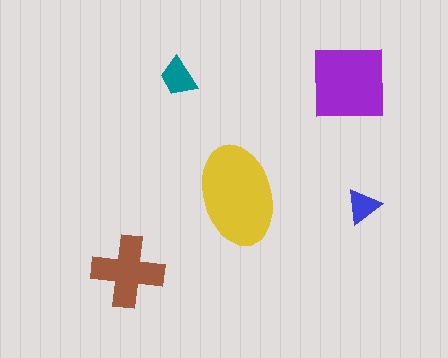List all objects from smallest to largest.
The blue triangle, the teal trapezoid, the brown cross, the purple square, the yellow ellipse.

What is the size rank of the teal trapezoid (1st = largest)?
4th.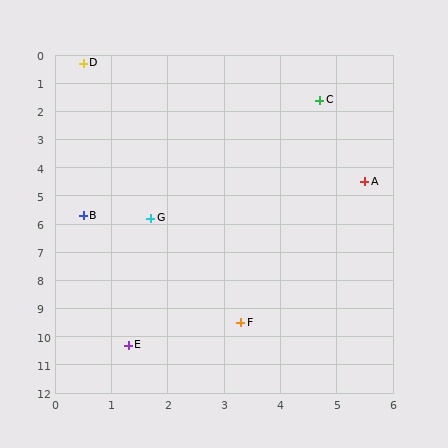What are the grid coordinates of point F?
Point F is at approximately (3.3, 9.5).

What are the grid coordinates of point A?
Point A is at approximately (5.5, 4.5).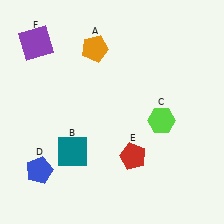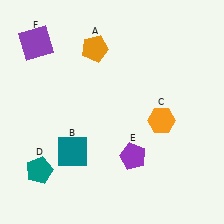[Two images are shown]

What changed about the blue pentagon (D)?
In Image 1, D is blue. In Image 2, it changed to teal.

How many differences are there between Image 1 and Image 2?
There are 3 differences between the two images.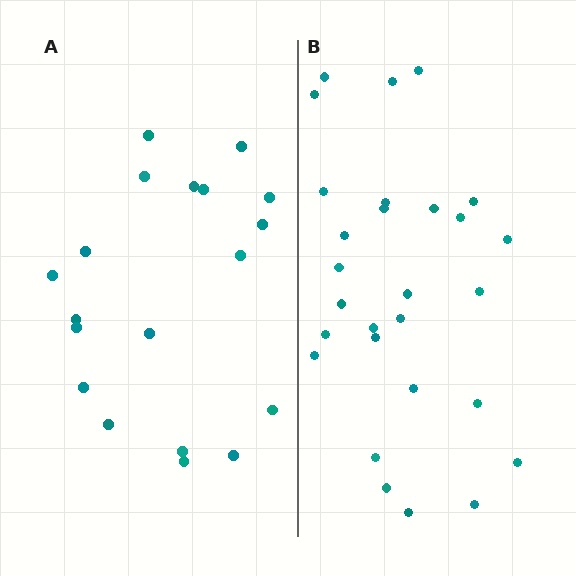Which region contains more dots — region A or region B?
Region B (the right region) has more dots.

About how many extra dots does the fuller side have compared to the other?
Region B has roughly 8 or so more dots than region A.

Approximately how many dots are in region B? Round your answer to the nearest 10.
About 30 dots. (The exact count is 28, which rounds to 30.)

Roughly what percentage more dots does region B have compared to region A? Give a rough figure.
About 45% more.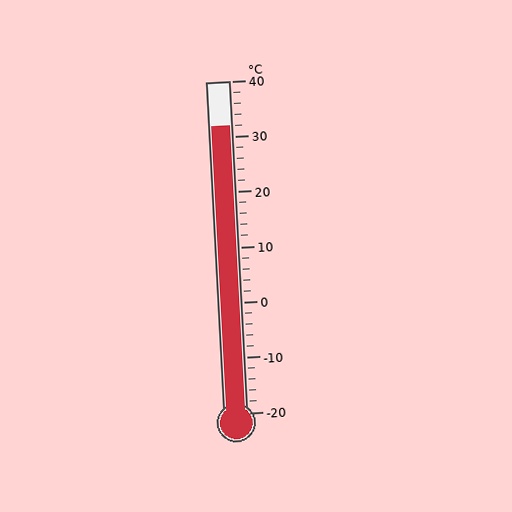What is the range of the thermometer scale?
The thermometer scale ranges from -20°C to 40°C.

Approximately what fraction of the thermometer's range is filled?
The thermometer is filled to approximately 85% of its range.